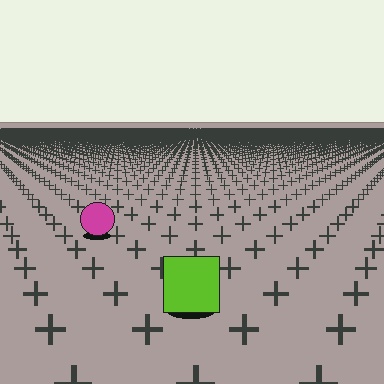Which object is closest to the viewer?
The lime square is closest. The texture marks near it are larger and more spread out.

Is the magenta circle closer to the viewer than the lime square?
No. The lime square is closer — you can tell from the texture gradient: the ground texture is coarser near it.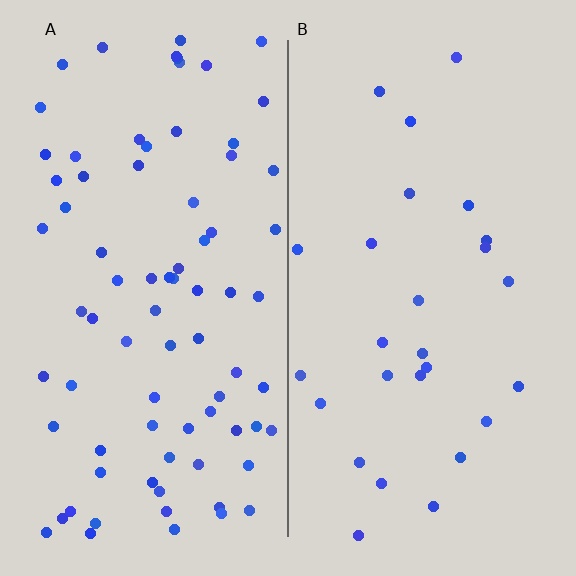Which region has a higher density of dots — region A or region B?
A (the left).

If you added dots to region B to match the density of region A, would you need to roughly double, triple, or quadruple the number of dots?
Approximately triple.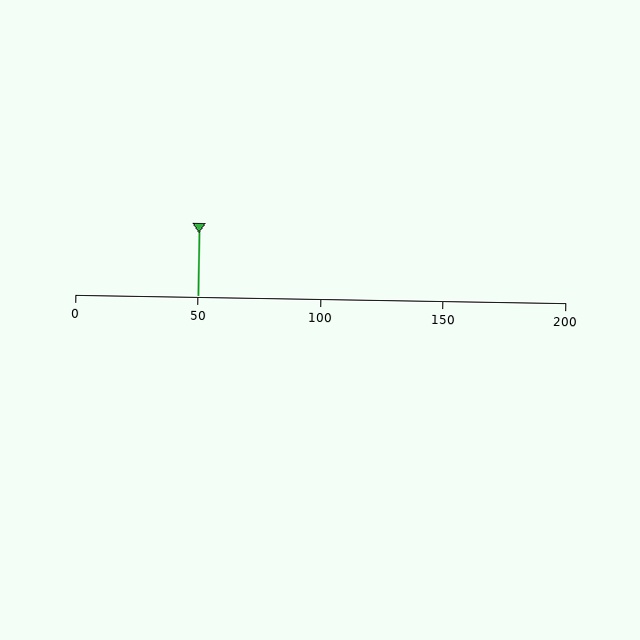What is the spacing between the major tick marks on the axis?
The major ticks are spaced 50 apart.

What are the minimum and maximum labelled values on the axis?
The axis runs from 0 to 200.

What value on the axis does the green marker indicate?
The marker indicates approximately 50.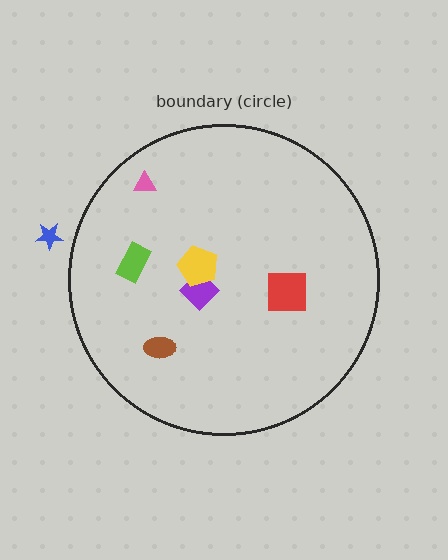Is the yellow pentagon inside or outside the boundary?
Inside.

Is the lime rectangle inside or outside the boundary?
Inside.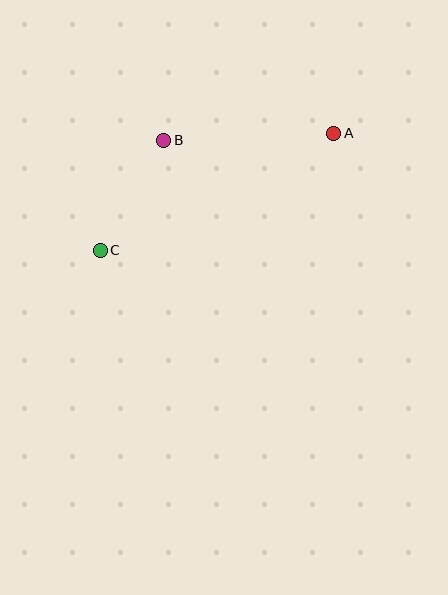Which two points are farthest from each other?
Points A and C are farthest from each other.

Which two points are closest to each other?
Points B and C are closest to each other.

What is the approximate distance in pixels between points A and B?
The distance between A and B is approximately 170 pixels.